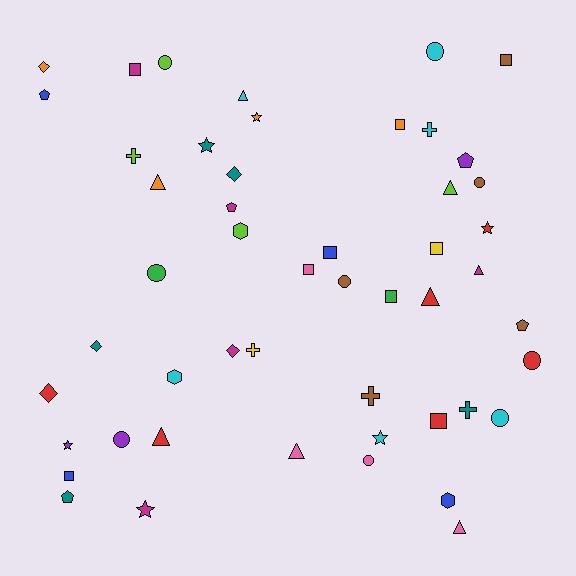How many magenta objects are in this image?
There are 5 magenta objects.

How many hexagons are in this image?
There are 3 hexagons.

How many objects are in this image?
There are 50 objects.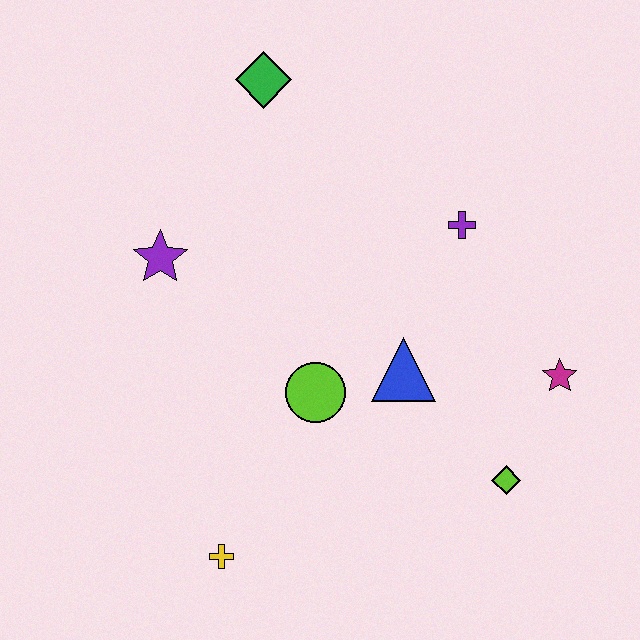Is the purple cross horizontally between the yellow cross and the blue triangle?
No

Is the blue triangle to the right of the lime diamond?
No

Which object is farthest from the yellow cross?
The green diamond is farthest from the yellow cross.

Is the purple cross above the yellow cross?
Yes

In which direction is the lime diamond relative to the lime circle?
The lime diamond is to the right of the lime circle.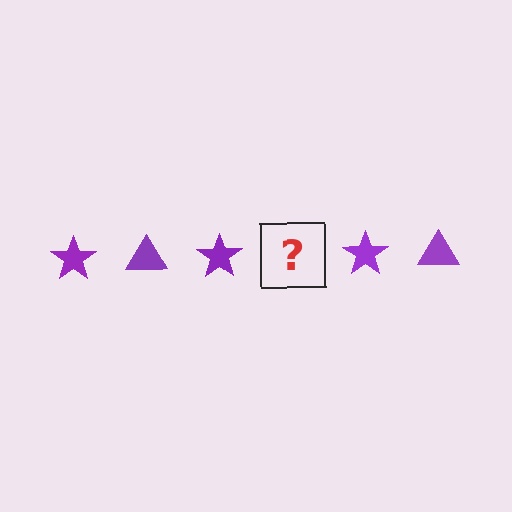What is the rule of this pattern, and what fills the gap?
The rule is that the pattern cycles through star, triangle shapes in purple. The gap should be filled with a purple triangle.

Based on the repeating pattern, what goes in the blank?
The blank should be a purple triangle.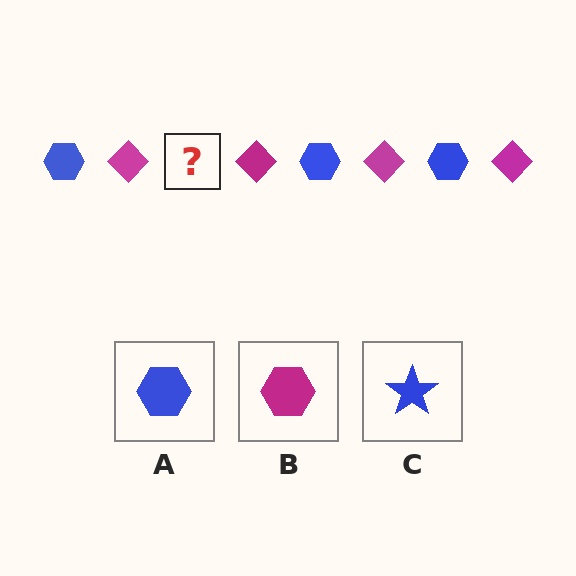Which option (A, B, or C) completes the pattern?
A.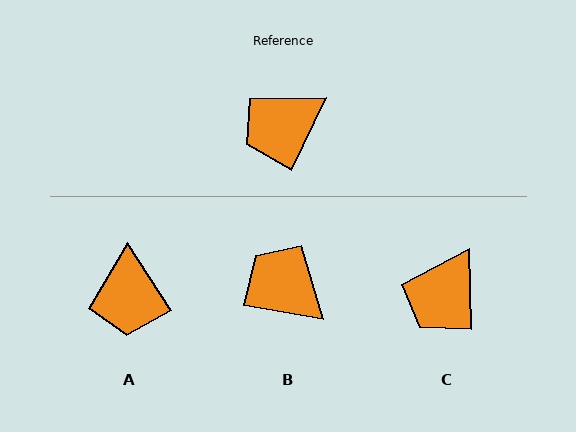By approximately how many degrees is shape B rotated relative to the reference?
Approximately 74 degrees clockwise.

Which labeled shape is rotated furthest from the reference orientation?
B, about 74 degrees away.